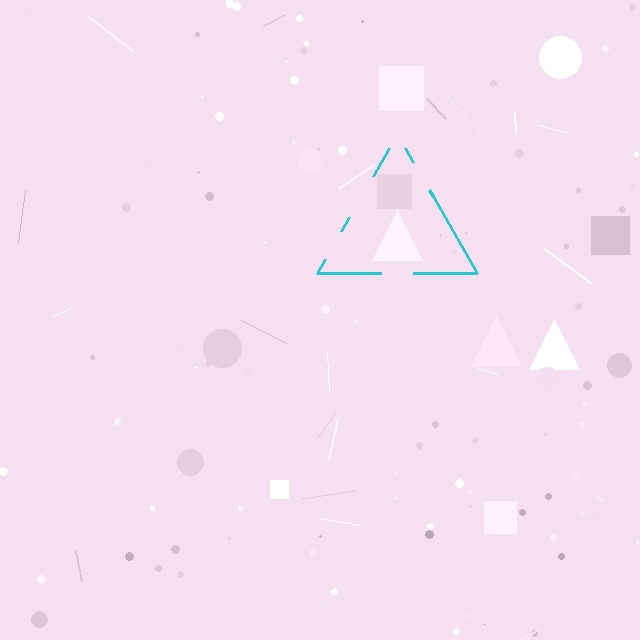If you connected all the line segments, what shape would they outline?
They would outline a triangle.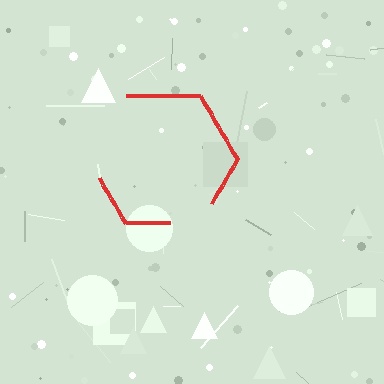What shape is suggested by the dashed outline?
The dashed outline suggests a hexagon.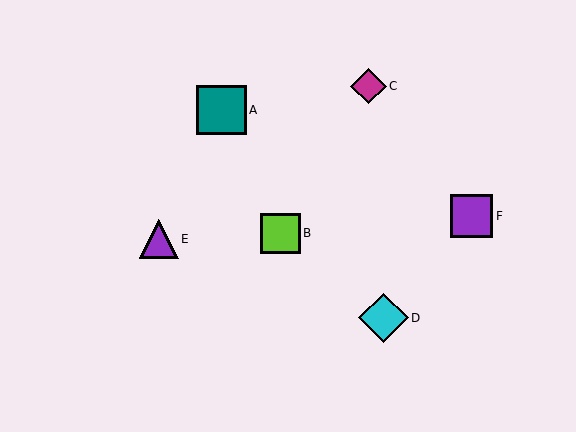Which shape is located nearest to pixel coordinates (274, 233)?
The lime square (labeled B) at (280, 233) is nearest to that location.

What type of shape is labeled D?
Shape D is a cyan diamond.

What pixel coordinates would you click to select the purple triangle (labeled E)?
Click at (159, 239) to select the purple triangle E.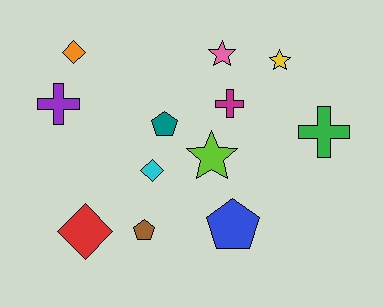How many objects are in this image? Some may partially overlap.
There are 12 objects.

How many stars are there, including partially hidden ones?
There are 3 stars.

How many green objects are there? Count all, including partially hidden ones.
There is 1 green object.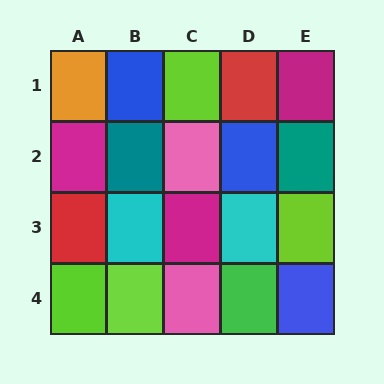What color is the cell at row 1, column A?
Orange.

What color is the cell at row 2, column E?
Teal.